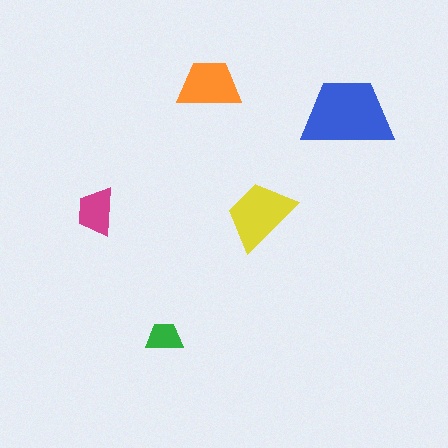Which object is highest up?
The orange trapezoid is topmost.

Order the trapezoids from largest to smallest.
the blue one, the yellow one, the orange one, the magenta one, the green one.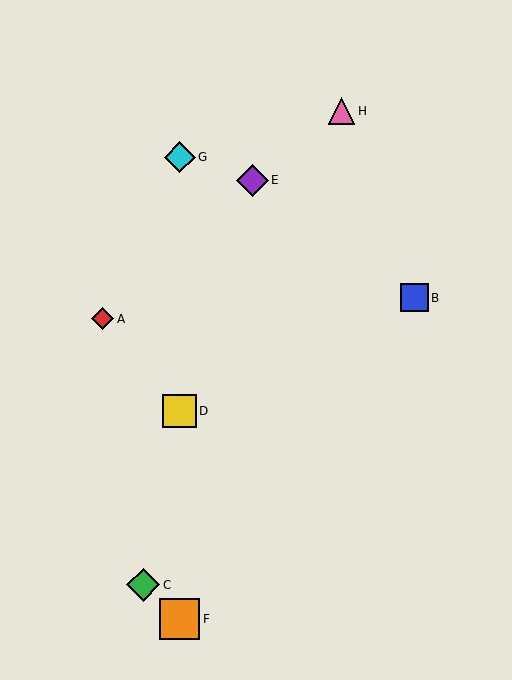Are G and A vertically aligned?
No, G is at x≈180 and A is at x≈102.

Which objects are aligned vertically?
Objects D, F, G are aligned vertically.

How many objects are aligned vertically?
3 objects (D, F, G) are aligned vertically.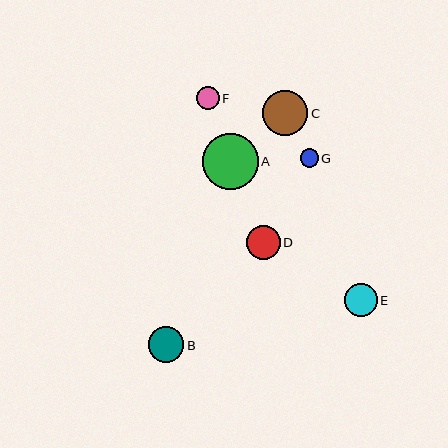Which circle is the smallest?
Circle G is the smallest with a size of approximately 18 pixels.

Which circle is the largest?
Circle A is the largest with a size of approximately 55 pixels.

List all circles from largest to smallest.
From largest to smallest: A, C, B, D, E, F, G.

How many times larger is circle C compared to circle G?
Circle C is approximately 2.5 times the size of circle G.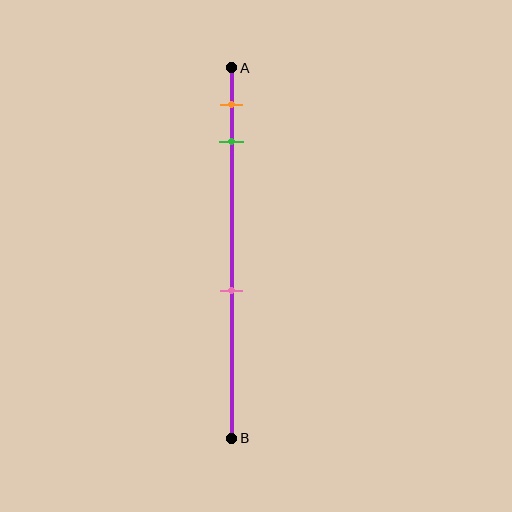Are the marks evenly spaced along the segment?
No, the marks are not evenly spaced.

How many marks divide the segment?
There are 3 marks dividing the segment.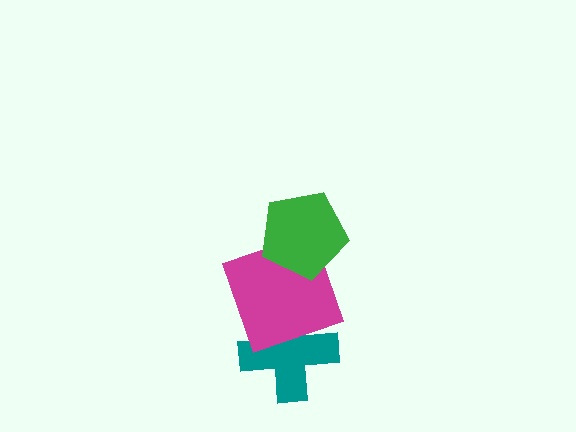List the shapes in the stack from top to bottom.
From top to bottom: the green pentagon, the magenta square, the teal cross.